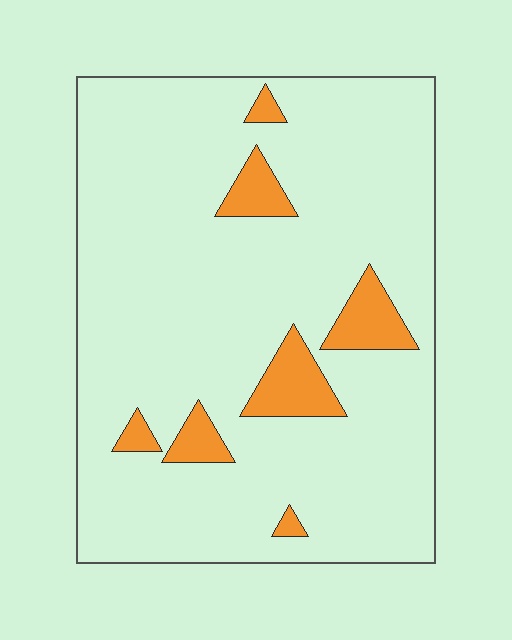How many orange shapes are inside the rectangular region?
7.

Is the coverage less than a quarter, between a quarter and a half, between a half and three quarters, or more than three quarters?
Less than a quarter.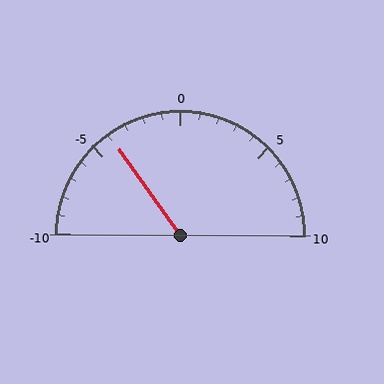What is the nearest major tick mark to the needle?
The nearest major tick mark is -5.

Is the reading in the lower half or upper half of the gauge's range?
The reading is in the lower half of the range (-10 to 10).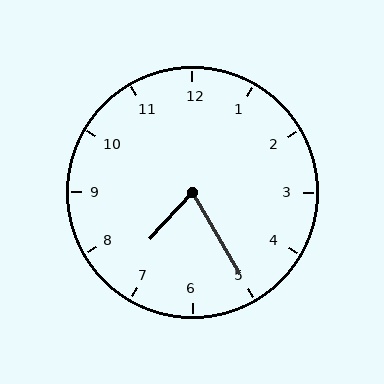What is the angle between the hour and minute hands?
Approximately 72 degrees.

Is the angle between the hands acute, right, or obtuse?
It is acute.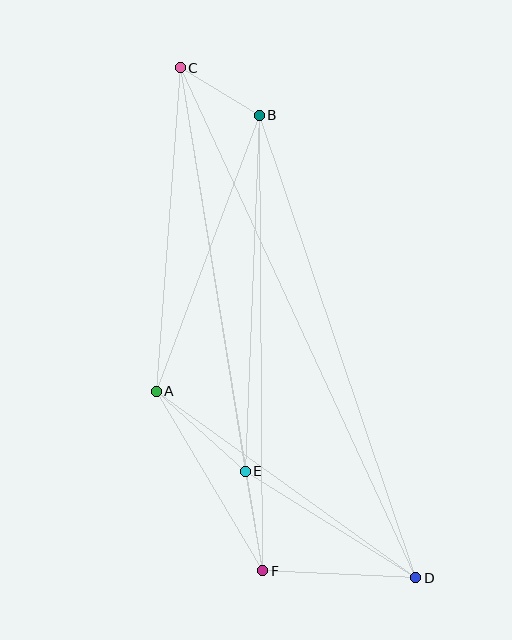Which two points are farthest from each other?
Points C and D are farthest from each other.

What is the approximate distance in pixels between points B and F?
The distance between B and F is approximately 455 pixels.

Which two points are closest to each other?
Points B and C are closest to each other.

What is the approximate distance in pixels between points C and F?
The distance between C and F is approximately 510 pixels.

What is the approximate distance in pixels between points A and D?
The distance between A and D is approximately 320 pixels.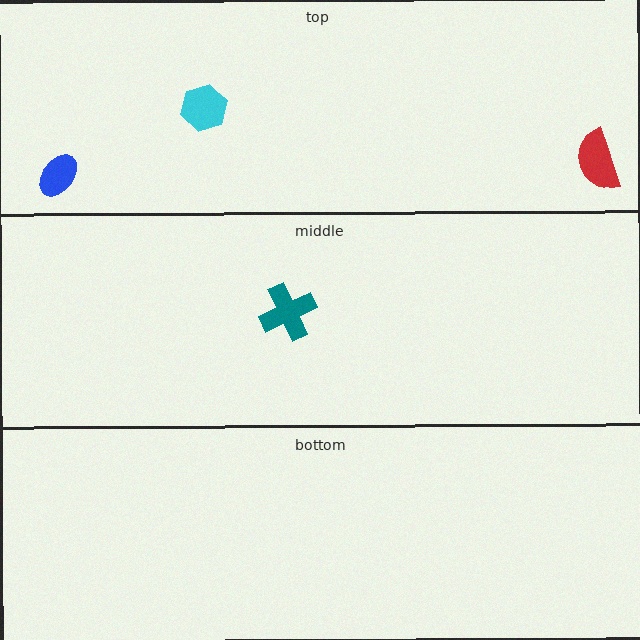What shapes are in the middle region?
The teal cross.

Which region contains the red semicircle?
The top region.